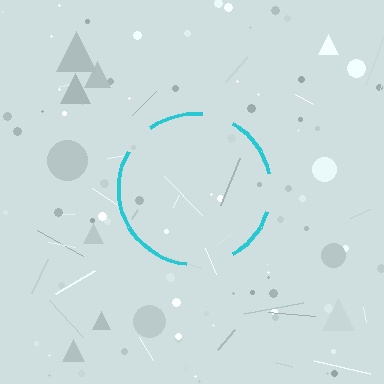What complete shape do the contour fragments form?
The contour fragments form a circle.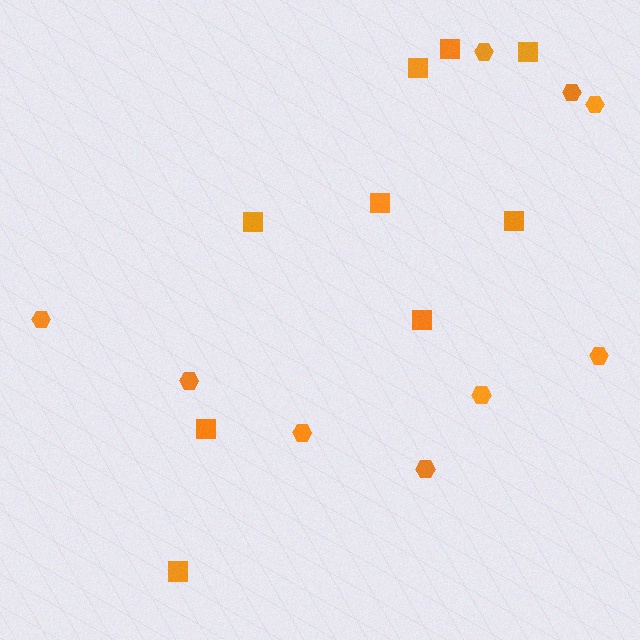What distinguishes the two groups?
There are 2 groups: one group of squares (9) and one group of hexagons (9).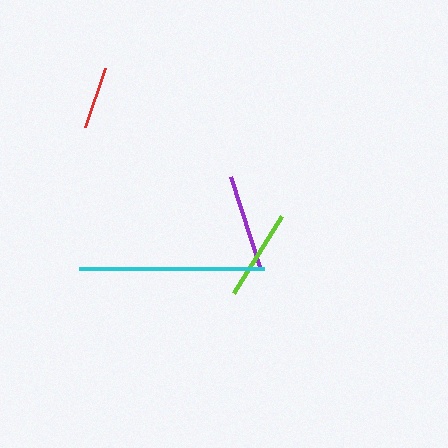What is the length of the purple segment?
The purple segment is approximately 97 pixels long.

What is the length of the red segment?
The red segment is approximately 62 pixels long.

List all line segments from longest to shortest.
From longest to shortest: cyan, purple, lime, red.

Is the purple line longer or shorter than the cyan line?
The cyan line is longer than the purple line.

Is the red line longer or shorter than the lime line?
The lime line is longer than the red line.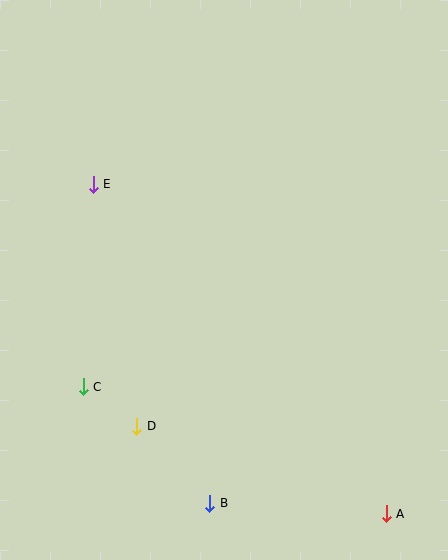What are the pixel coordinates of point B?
Point B is at (210, 503).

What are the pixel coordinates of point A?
Point A is at (386, 514).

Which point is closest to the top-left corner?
Point E is closest to the top-left corner.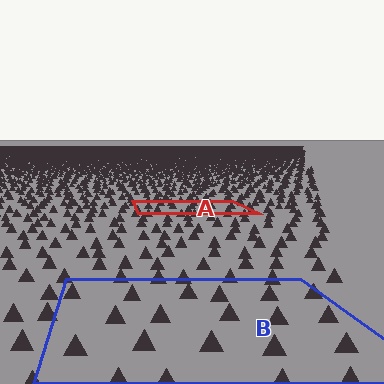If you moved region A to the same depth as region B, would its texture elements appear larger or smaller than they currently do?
They would appear larger. At a closer depth, the same texture elements are projected at a bigger on-screen size.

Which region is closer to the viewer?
Region B is closer. The texture elements there are larger and more spread out.